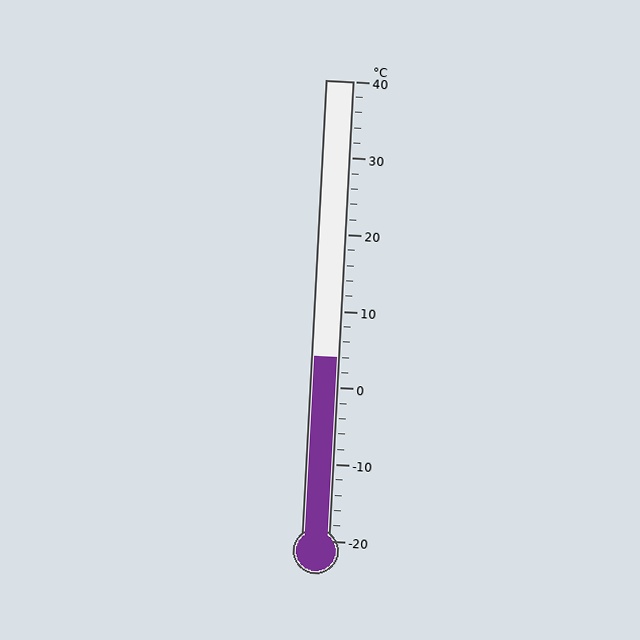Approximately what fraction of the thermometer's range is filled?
The thermometer is filled to approximately 40% of its range.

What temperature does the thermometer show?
The thermometer shows approximately 4°C.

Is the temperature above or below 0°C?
The temperature is above 0°C.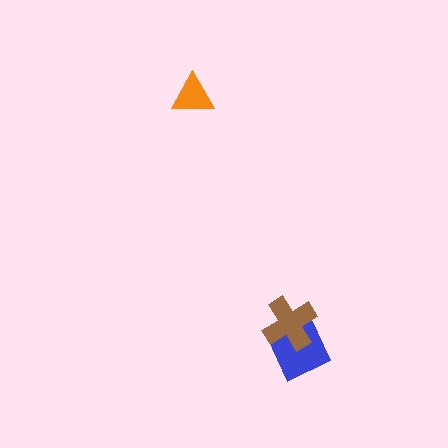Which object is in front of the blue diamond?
The brown cross is in front of the blue diamond.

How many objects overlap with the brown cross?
1 object overlaps with the brown cross.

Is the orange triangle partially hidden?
No, no other shape covers it.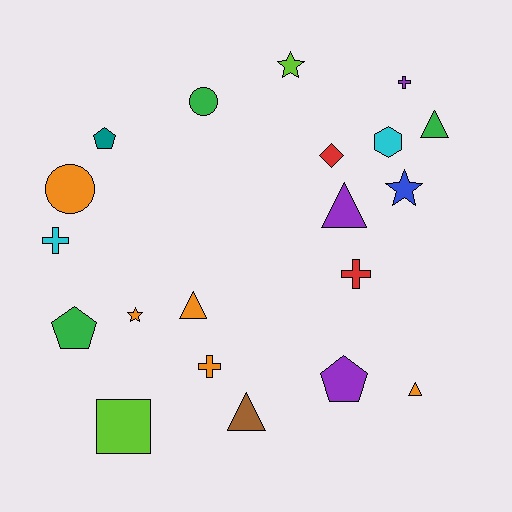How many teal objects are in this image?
There is 1 teal object.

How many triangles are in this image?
There are 5 triangles.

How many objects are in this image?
There are 20 objects.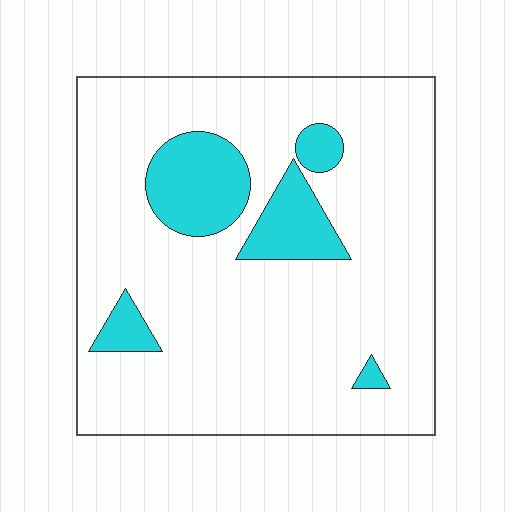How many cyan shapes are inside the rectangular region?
5.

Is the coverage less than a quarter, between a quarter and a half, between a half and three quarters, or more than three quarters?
Less than a quarter.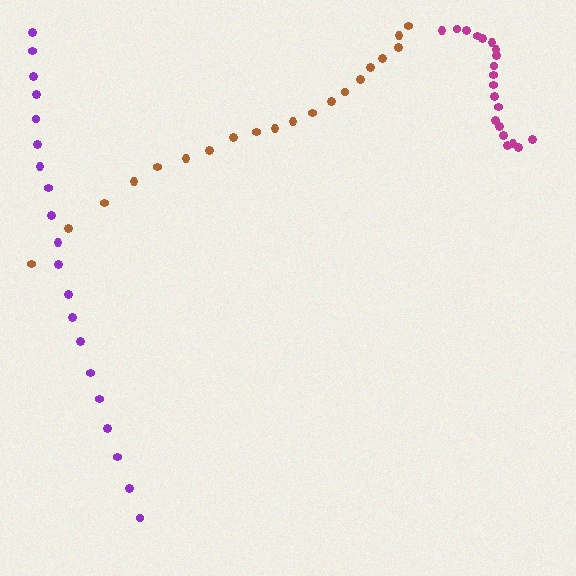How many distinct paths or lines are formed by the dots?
There are 3 distinct paths.